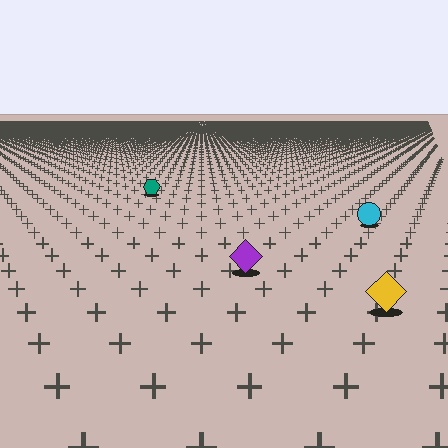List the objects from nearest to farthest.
From nearest to farthest: the yellow diamond, the purple diamond, the cyan circle, the teal hexagon.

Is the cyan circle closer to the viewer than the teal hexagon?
Yes. The cyan circle is closer — you can tell from the texture gradient: the ground texture is coarser near it.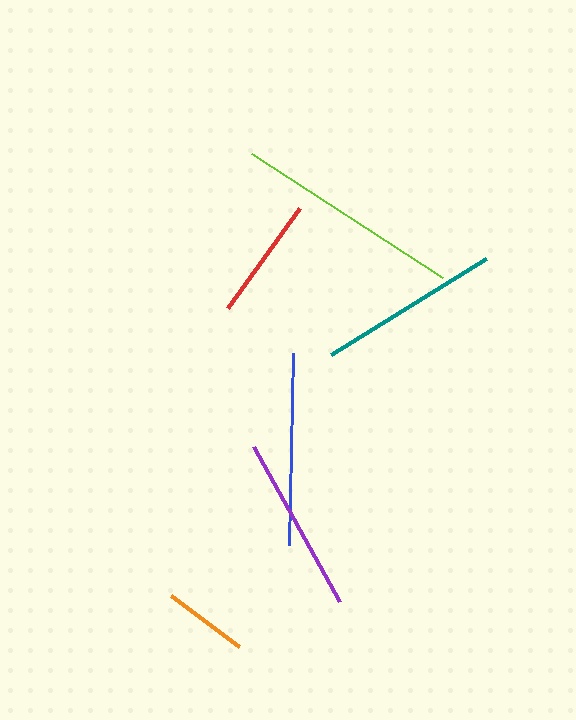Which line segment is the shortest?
The orange line is the shortest at approximately 85 pixels.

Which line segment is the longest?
The lime line is the longest at approximately 227 pixels.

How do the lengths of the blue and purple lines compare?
The blue and purple lines are approximately the same length.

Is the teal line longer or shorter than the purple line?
The teal line is longer than the purple line.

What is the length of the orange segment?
The orange segment is approximately 85 pixels long.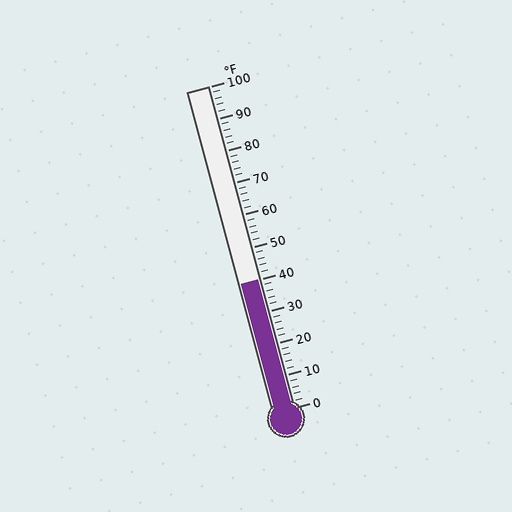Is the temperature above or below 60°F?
The temperature is below 60°F.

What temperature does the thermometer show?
The thermometer shows approximately 40°F.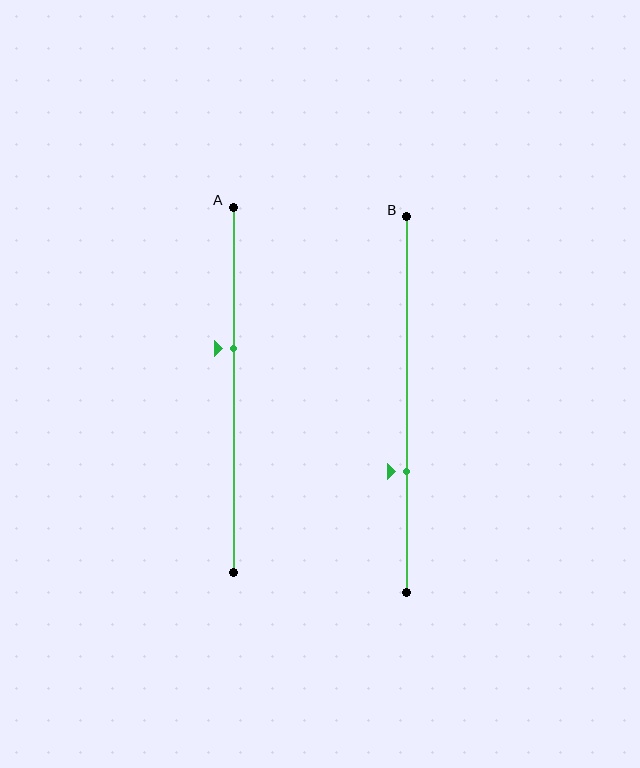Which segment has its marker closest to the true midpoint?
Segment A has its marker closest to the true midpoint.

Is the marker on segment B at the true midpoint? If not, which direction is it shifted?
No, the marker on segment B is shifted downward by about 18% of the segment length.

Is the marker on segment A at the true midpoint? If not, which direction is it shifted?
No, the marker on segment A is shifted upward by about 11% of the segment length.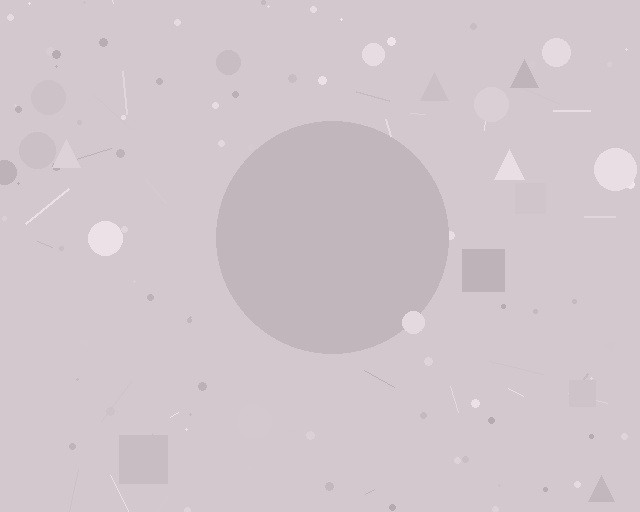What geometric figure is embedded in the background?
A circle is embedded in the background.